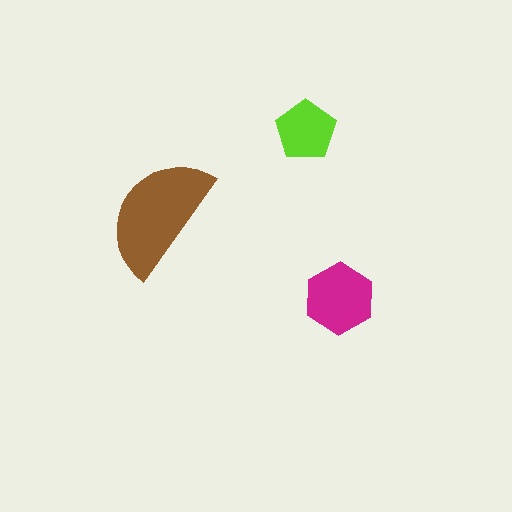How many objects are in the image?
There are 3 objects in the image.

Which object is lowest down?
The magenta hexagon is bottommost.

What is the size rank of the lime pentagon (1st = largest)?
3rd.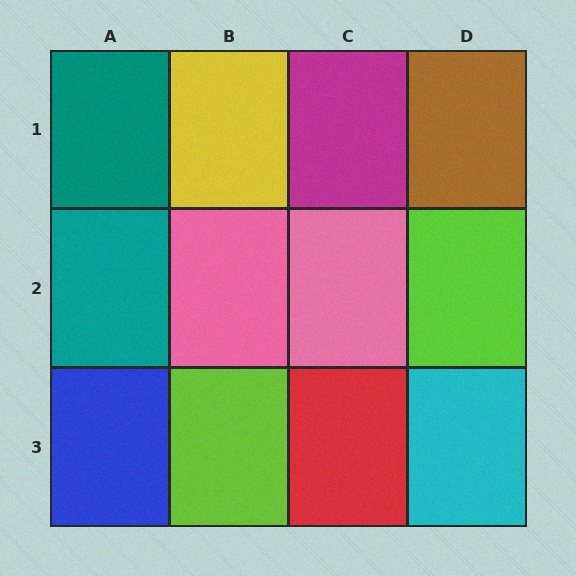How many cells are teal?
2 cells are teal.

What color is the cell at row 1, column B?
Yellow.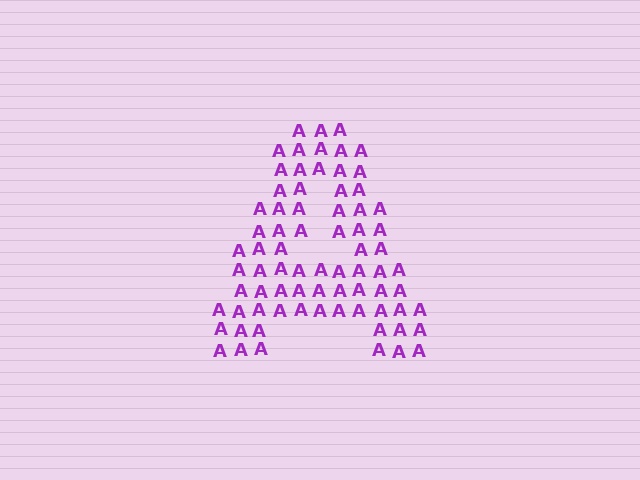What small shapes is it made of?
It is made of small letter A's.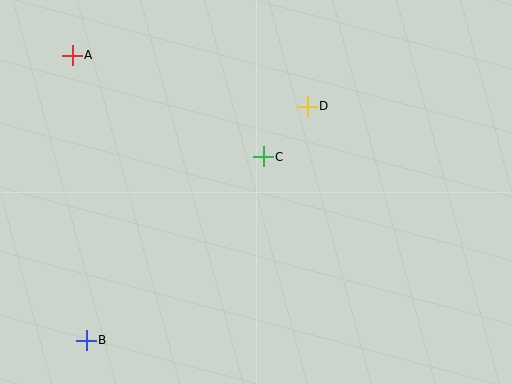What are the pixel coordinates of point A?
Point A is at (72, 55).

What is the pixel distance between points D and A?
The distance between D and A is 241 pixels.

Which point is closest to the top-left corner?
Point A is closest to the top-left corner.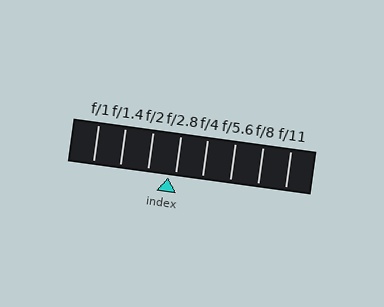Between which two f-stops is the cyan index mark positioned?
The index mark is between f/2 and f/2.8.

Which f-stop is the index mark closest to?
The index mark is closest to f/2.8.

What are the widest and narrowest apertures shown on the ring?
The widest aperture shown is f/1 and the narrowest is f/11.